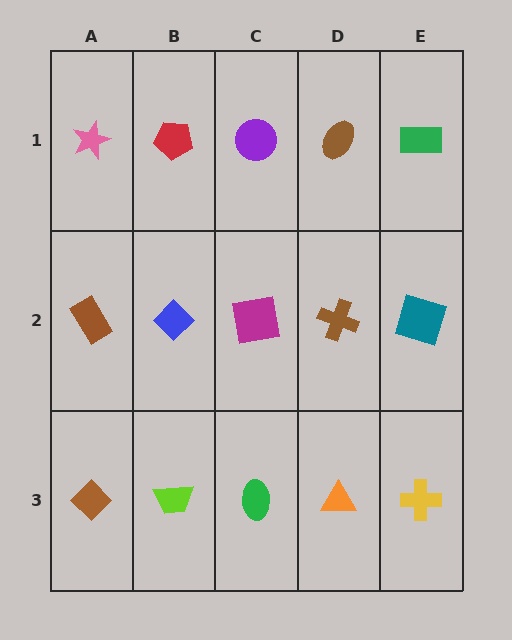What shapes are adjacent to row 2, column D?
A brown ellipse (row 1, column D), an orange triangle (row 3, column D), a magenta square (row 2, column C), a teal square (row 2, column E).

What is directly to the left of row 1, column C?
A red pentagon.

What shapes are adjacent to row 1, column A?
A brown rectangle (row 2, column A), a red pentagon (row 1, column B).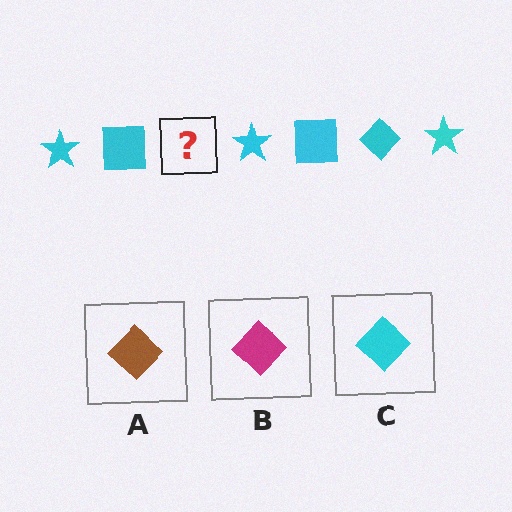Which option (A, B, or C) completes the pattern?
C.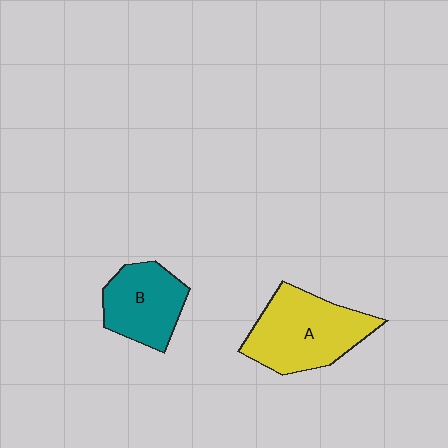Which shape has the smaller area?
Shape B (teal).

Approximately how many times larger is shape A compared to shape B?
Approximately 1.4 times.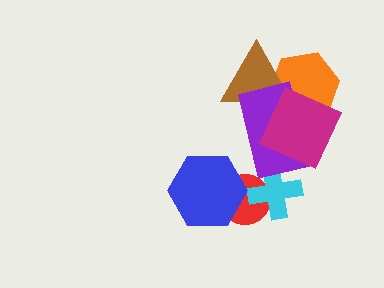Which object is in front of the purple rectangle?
The magenta diamond is in front of the purple rectangle.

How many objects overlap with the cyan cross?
2 objects overlap with the cyan cross.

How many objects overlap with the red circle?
2 objects overlap with the red circle.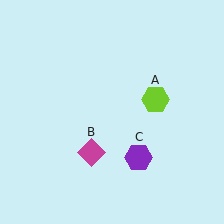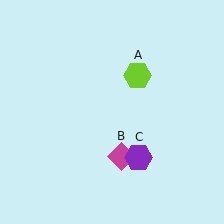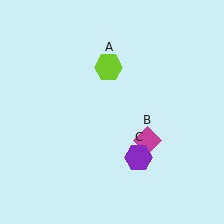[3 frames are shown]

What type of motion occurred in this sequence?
The lime hexagon (object A), magenta diamond (object B) rotated counterclockwise around the center of the scene.